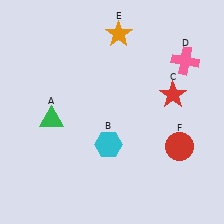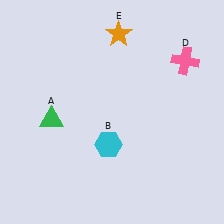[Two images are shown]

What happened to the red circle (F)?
The red circle (F) was removed in Image 2. It was in the bottom-right area of Image 1.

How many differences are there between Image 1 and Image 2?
There are 2 differences between the two images.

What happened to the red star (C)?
The red star (C) was removed in Image 2. It was in the top-right area of Image 1.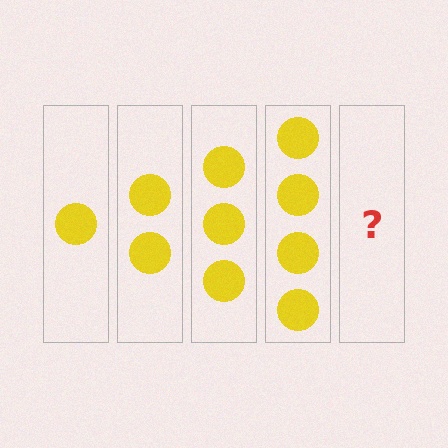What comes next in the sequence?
The next element should be 5 circles.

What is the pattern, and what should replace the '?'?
The pattern is that each step adds one more circle. The '?' should be 5 circles.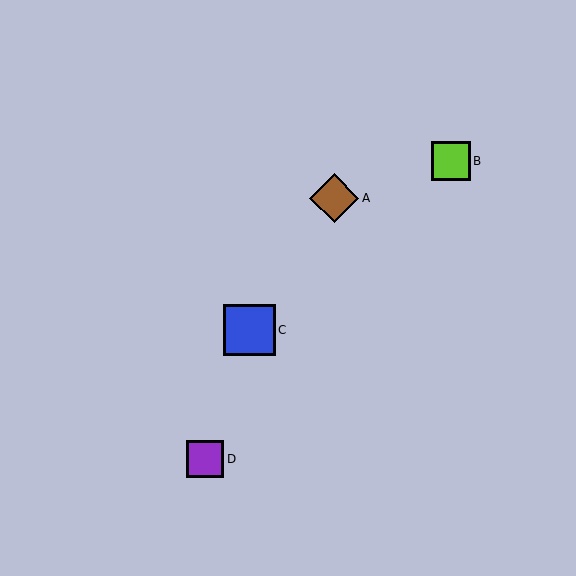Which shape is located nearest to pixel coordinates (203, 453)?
The purple square (labeled D) at (205, 459) is nearest to that location.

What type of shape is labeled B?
Shape B is a lime square.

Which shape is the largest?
The blue square (labeled C) is the largest.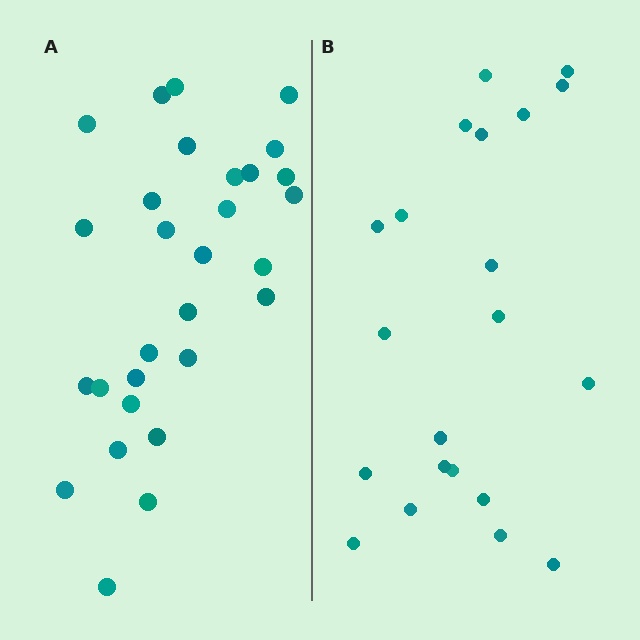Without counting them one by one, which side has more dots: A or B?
Region A (the left region) has more dots.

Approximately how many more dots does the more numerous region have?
Region A has roughly 8 or so more dots than region B.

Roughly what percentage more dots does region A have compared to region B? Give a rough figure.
About 40% more.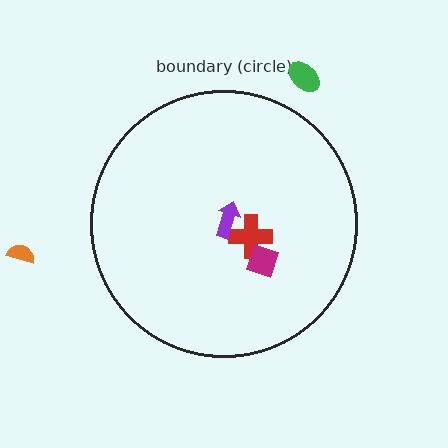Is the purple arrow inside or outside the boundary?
Inside.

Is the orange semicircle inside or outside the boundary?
Outside.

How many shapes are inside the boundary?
3 inside, 2 outside.